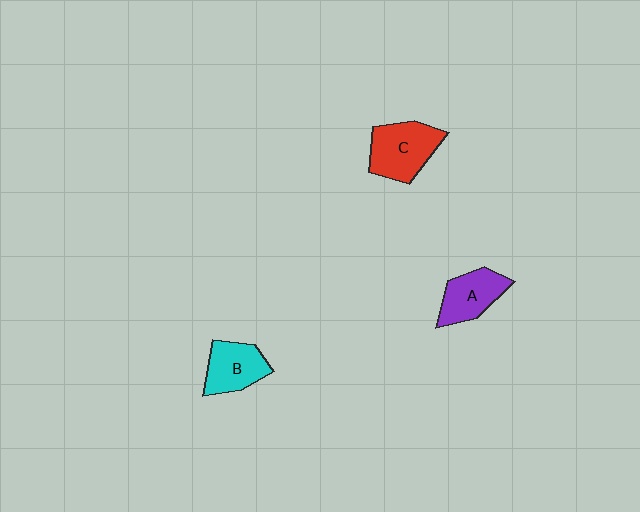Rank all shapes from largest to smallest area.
From largest to smallest: C (red), A (purple), B (cyan).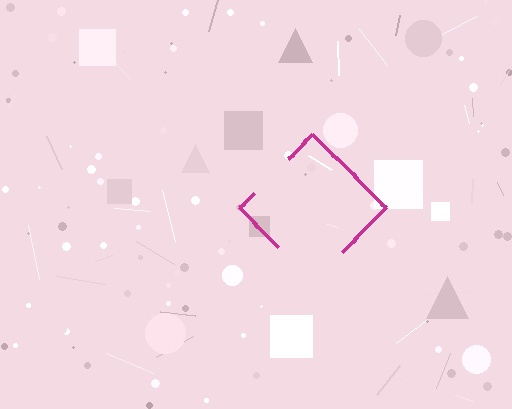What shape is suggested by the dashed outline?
The dashed outline suggests a diamond.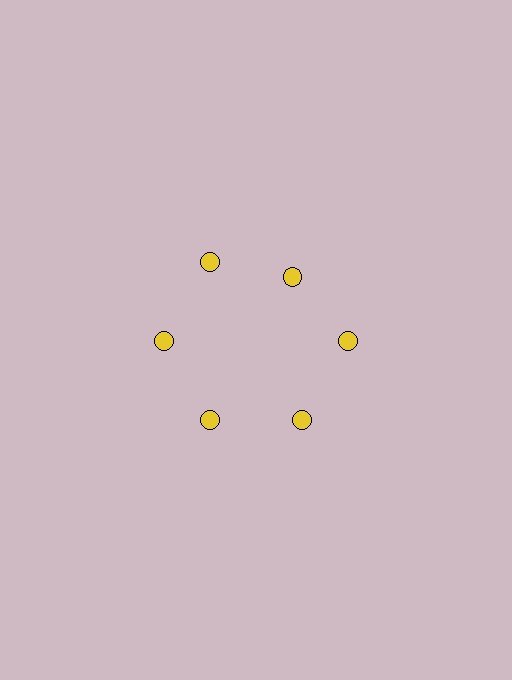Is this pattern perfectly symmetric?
No. The 6 yellow circles are arranged in a ring, but one element near the 1 o'clock position is pulled inward toward the center, breaking the 6-fold rotational symmetry.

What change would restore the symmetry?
The symmetry would be restored by moving it outward, back onto the ring so that all 6 circles sit at equal angles and equal distance from the center.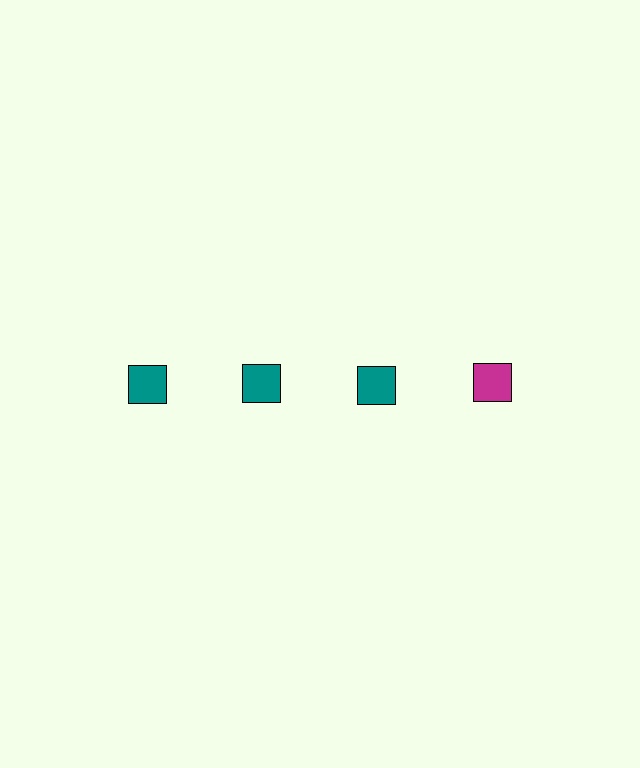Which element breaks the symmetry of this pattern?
The magenta square in the top row, second from right column breaks the symmetry. All other shapes are teal squares.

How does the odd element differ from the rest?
It has a different color: magenta instead of teal.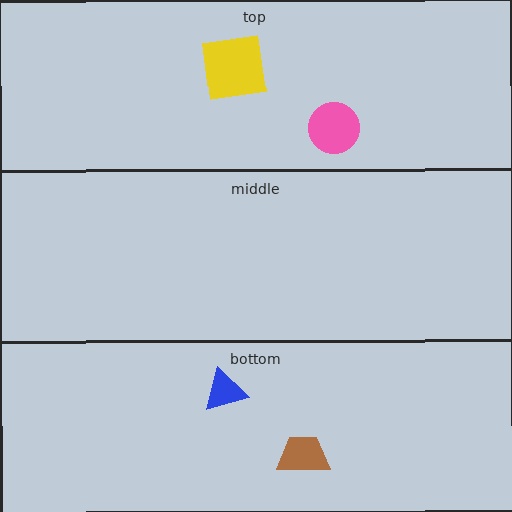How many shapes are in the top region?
2.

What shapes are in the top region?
The yellow square, the pink circle.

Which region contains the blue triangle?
The bottom region.